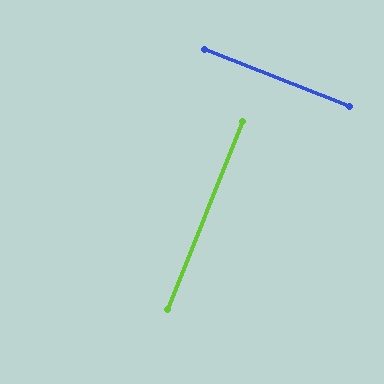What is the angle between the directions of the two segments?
Approximately 90 degrees.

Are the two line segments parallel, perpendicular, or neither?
Perpendicular — they meet at approximately 90°.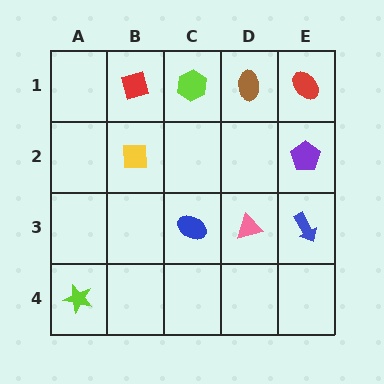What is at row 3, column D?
A pink triangle.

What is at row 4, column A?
A lime star.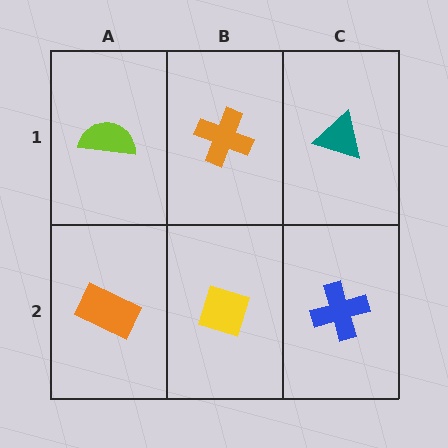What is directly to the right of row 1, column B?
A teal triangle.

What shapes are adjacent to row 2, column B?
An orange cross (row 1, column B), an orange rectangle (row 2, column A), a blue cross (row 2, column C).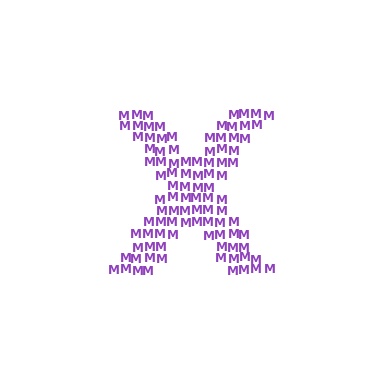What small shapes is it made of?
It is made of small letter M's.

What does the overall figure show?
The overall figure shows the letter X.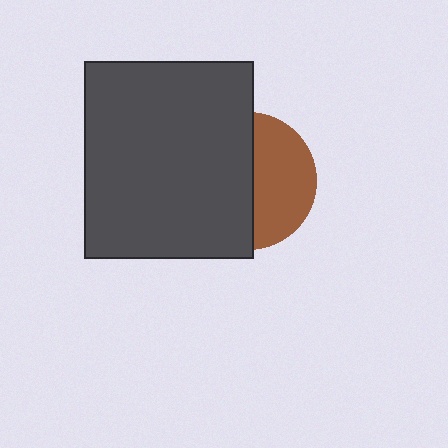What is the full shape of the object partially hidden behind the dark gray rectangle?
The partially hidden object is a brown circle.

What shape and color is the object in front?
The object in front is a dark gray rectangle.